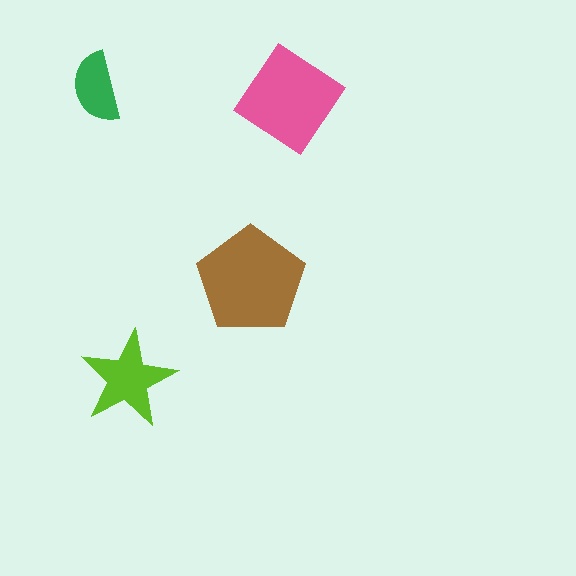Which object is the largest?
The brown pentagon.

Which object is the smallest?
The green semicircle.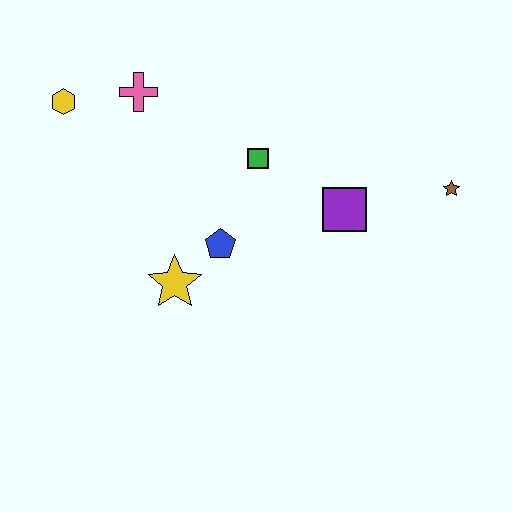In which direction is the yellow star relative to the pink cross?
The yellow star is below the pink cross.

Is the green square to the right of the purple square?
No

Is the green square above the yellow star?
Yes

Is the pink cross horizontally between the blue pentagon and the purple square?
No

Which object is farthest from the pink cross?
The brown star is farthest from the pink cross.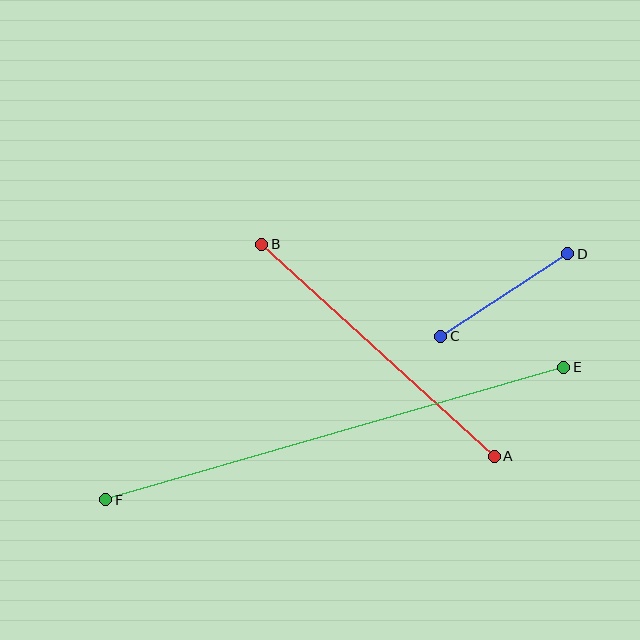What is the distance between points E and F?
The distance is approximately 477 pixels.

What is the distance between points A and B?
The distance is approximately 314 pixels.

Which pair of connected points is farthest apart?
Points E and F are farthest apart.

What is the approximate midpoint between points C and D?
The midpoint is at approximately (504, 295) pixels.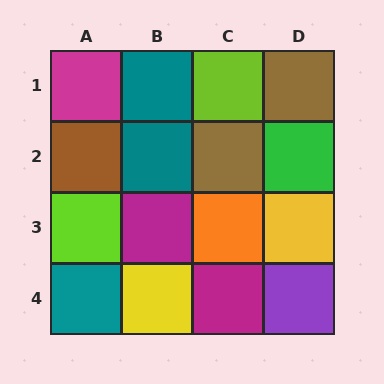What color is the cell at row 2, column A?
Brown.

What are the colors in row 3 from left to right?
Lime, magenta, orange, yellow.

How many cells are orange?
1 cell is orange.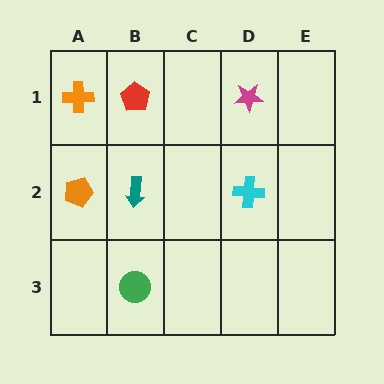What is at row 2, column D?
A cyan cross.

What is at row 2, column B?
A teal arrow.